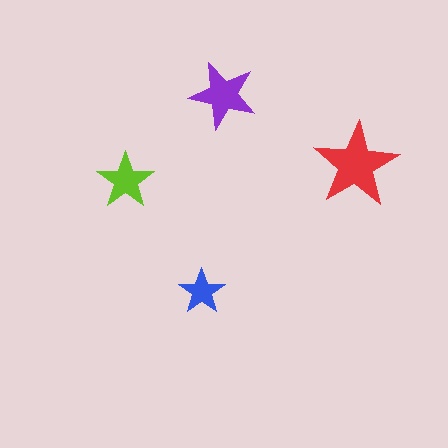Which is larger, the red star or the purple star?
The red one.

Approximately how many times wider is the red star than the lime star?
About 1.5 times wider.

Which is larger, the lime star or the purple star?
The purple one.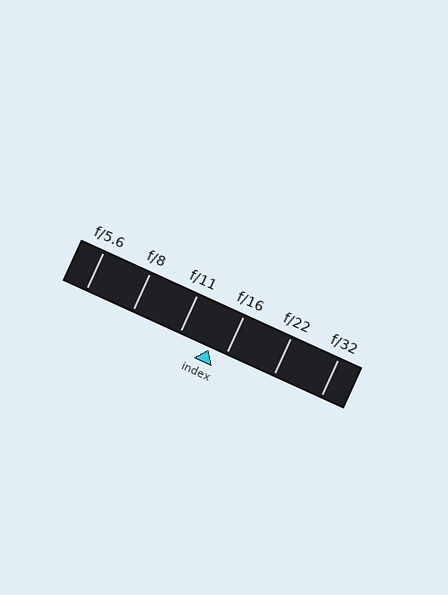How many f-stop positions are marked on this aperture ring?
There are 6 f-stop positions marked.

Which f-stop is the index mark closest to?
The index mark is closest to f/16.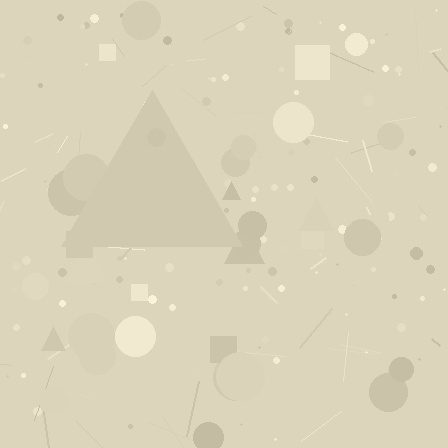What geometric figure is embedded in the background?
A triangle is embedded in the background.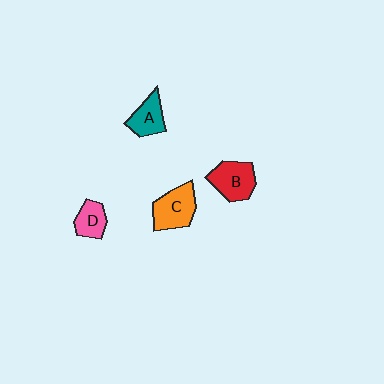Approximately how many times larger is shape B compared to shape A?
Approximately 1.3 times.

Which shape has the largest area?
Shape C (orange).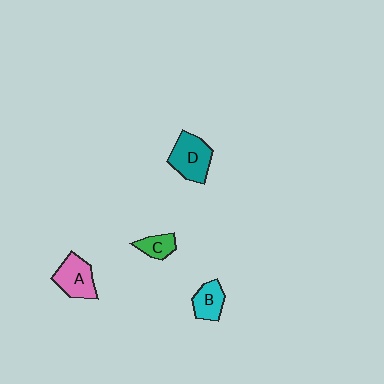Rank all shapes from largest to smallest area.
From largest to smallest: D (teal), A (pink), B (cyan), C (green).